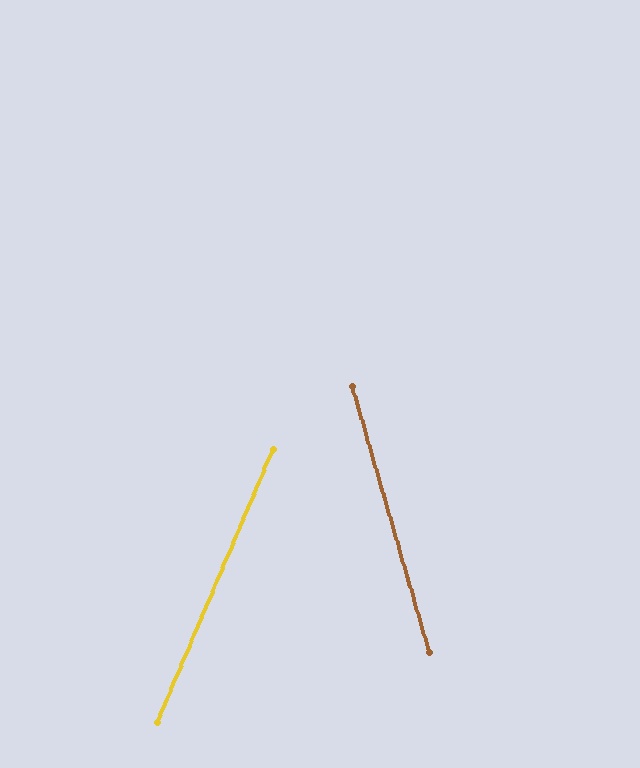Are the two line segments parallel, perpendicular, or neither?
Neither parallel nor perpendicular — they differ by about 39°.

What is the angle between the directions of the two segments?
Approximately 39 degrees.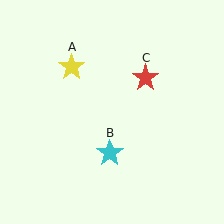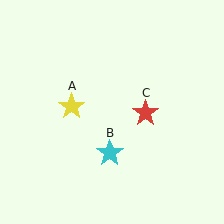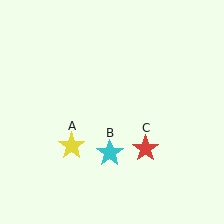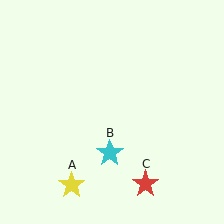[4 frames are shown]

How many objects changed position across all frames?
2 objects changed position: yellow star (object A), red star (object C).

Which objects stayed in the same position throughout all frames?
Cyan star (object B) remained stationary.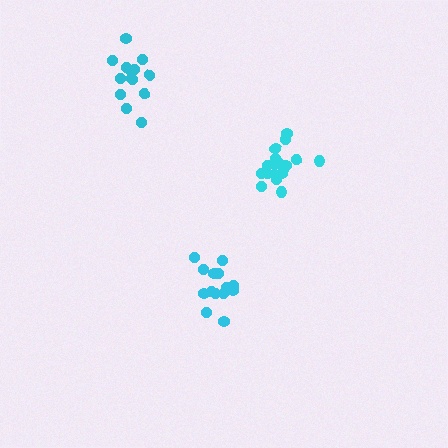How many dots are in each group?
Group 1: 14 dots, Group 2: 19 dots, Group 3: 14 dots (47 total).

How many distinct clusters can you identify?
There are 3 distinct clusters.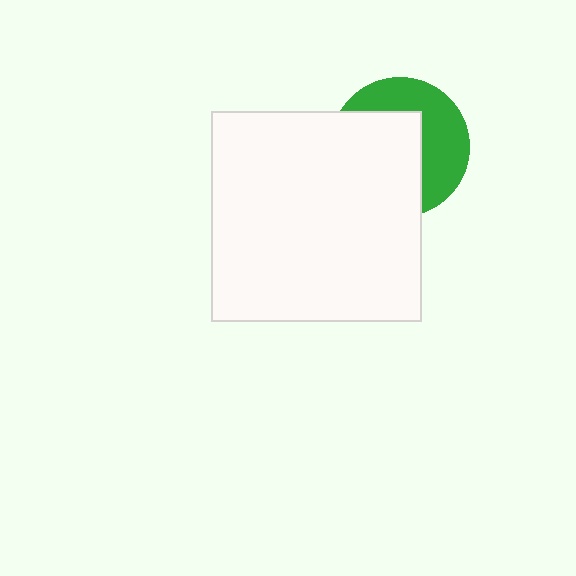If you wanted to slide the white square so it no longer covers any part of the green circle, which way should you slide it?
Slide it toward the lower-left — that is the most direct way to separate the two shapes.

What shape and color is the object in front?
The object in front is a white square.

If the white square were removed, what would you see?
You would see the complete green circle.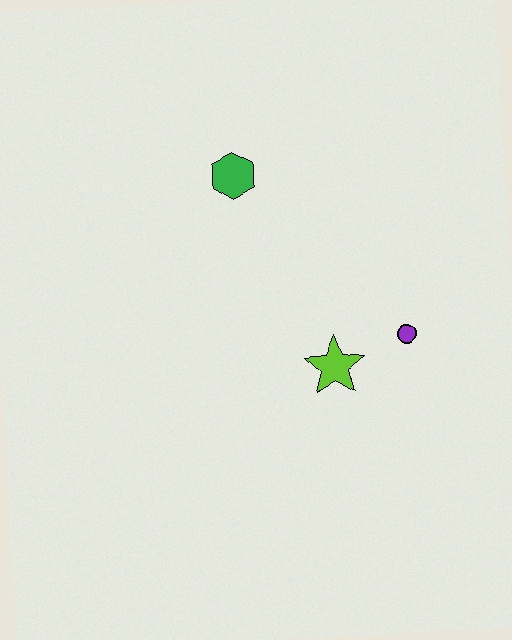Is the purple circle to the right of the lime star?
Yes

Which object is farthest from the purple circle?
The green hexagon is farthest from the purple circle.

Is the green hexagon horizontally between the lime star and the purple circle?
No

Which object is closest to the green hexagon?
The lime star is closest to the green hexagon.